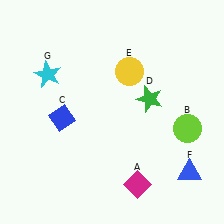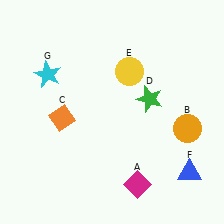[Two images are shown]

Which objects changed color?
B changed from lime to orange. C changed from blue to orange.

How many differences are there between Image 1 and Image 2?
There are 2 differences between the two images.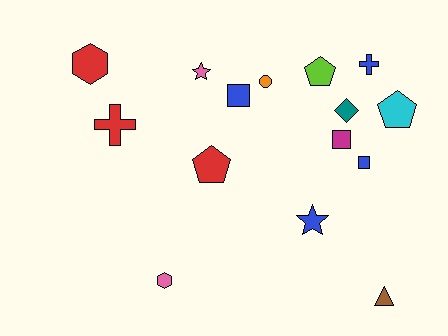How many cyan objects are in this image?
There is 1 cyan object.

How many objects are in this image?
There are 15 objects.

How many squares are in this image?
There are 3 squares.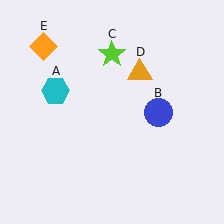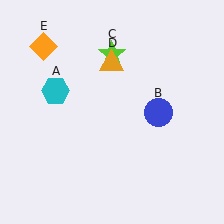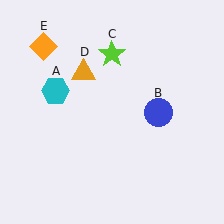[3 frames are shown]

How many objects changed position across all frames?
1 object changed position: orange triangle (object D).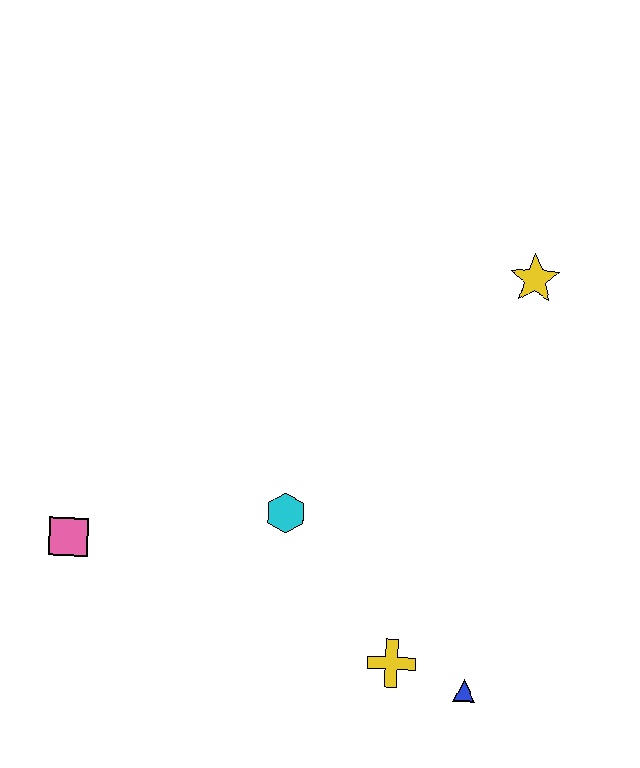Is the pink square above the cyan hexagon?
No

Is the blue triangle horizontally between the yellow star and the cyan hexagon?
Yes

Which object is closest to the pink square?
The cyan hexagon is closest to the pink square.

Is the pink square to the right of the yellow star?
No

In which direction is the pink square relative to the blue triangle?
The pink square is to the left of the blue triangle.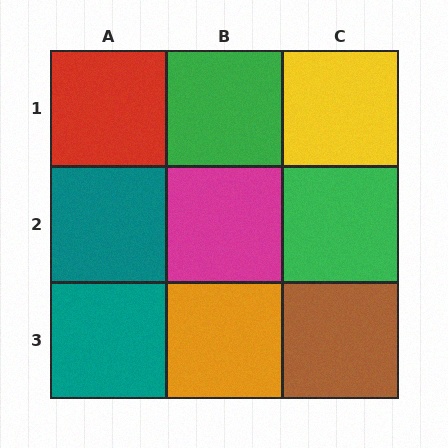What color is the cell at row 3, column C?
Brown.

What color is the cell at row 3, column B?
Orange.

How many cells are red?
1 cell is red.